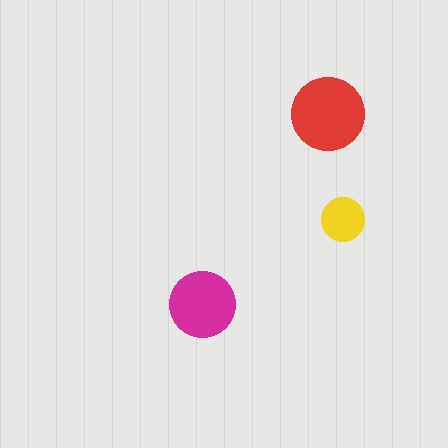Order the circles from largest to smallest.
the red one, the magenta one, the yellow one.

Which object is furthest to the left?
The magenta circle is leftmost.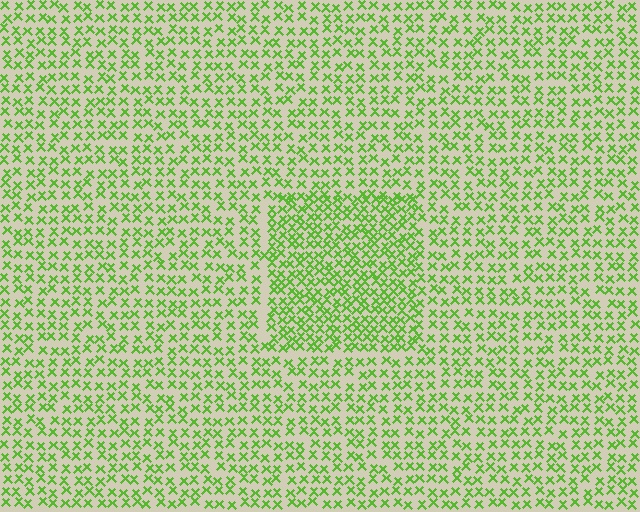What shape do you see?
I see a rectangle.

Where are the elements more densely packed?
The elements are more densely packed inside the rectangle boundary.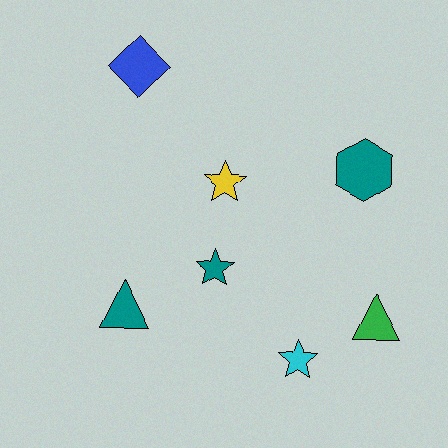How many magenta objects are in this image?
There are no magenta objects.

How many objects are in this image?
There are 7 objects.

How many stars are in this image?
There are 3 stars.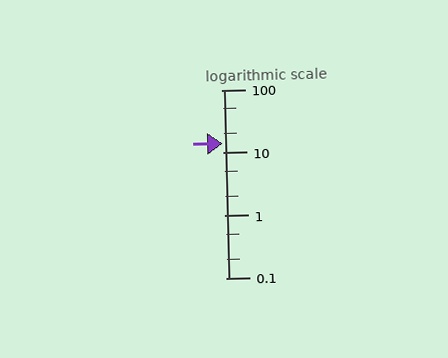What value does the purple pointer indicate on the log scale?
The pointer indicates approximately 14.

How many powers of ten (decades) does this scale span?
The scale spans 3 decades, from 0.1 to 100.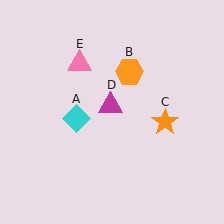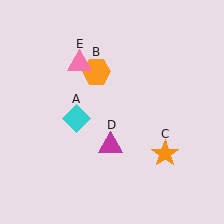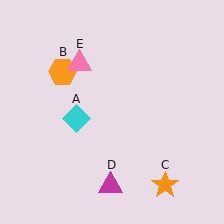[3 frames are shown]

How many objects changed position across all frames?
3 objects changed position: orange hexagon (object B), orange star (object C), magenta triangle (object D).